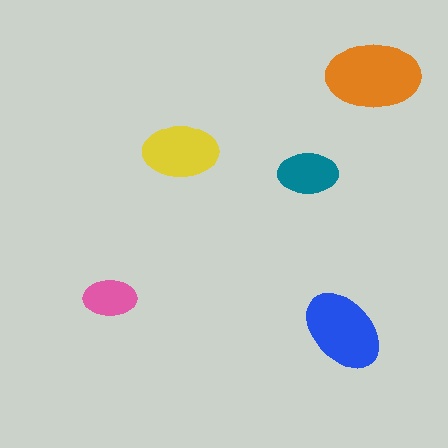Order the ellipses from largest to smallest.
the orange one, the blue one, the yellow one, the teal one, the pink one.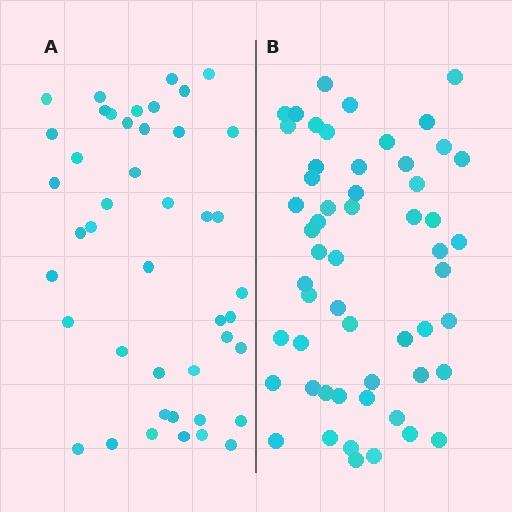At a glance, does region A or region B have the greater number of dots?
Region B (the right region) has more dots.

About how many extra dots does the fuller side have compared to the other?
Region B has roughly 12 or so more dots than region A.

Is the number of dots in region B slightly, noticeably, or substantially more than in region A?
Region B has noticeably more, but not dramatically so. The ratio is roughly 1.2 to 1.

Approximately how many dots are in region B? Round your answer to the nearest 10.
About 60 dots. (The exact count is 55, which rounds to 60.)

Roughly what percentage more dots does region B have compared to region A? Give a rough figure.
About 25% more.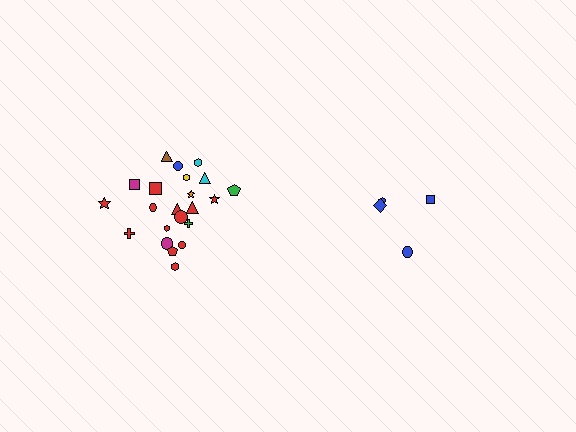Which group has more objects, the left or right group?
The left group.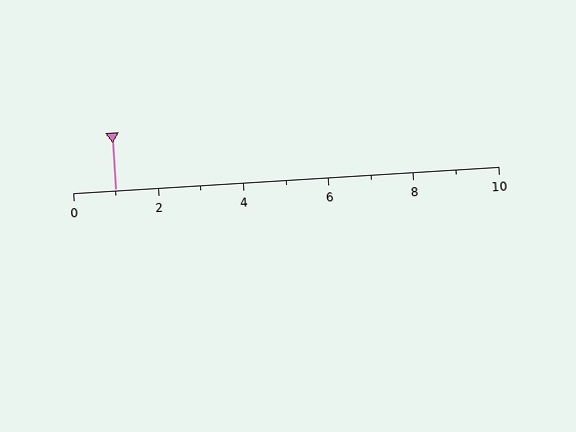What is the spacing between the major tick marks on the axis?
The major ticks are spaced 2 apart.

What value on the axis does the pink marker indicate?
The marker indicates approximately 1.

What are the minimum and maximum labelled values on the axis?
The axis runs from 0 to 10.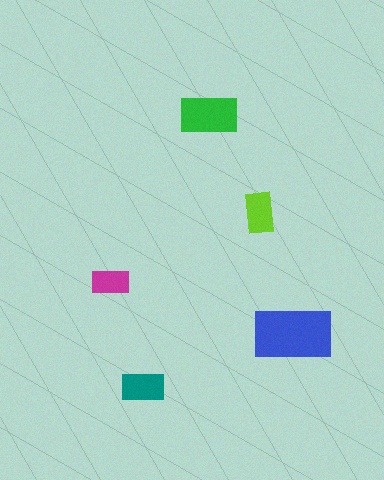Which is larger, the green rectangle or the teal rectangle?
The green one.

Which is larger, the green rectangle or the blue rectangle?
The blue one.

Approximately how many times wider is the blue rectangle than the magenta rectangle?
About 2 times wider.